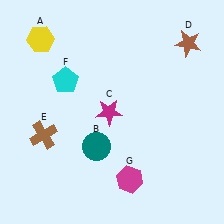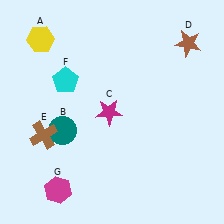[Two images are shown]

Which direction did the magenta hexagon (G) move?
The magenta hexagon (G) moved left.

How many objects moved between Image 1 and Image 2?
2 objects moved between the two images.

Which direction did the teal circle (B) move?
The teal circle (B) moved left.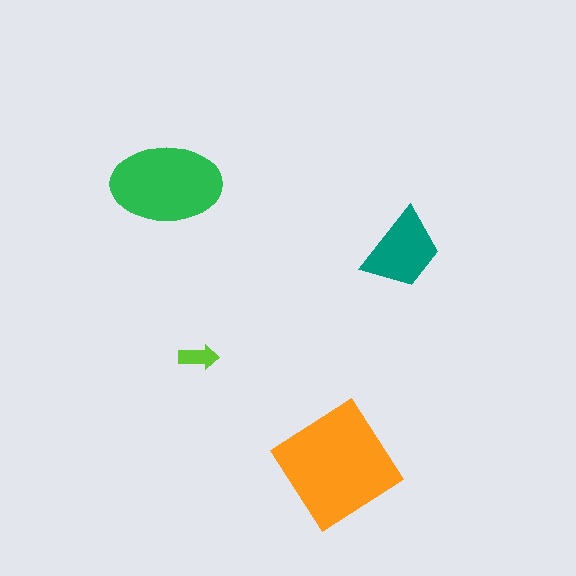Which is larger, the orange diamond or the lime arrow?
The orange diamond.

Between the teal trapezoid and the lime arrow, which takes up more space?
The teal trapezoid.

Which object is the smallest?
The lime arrow.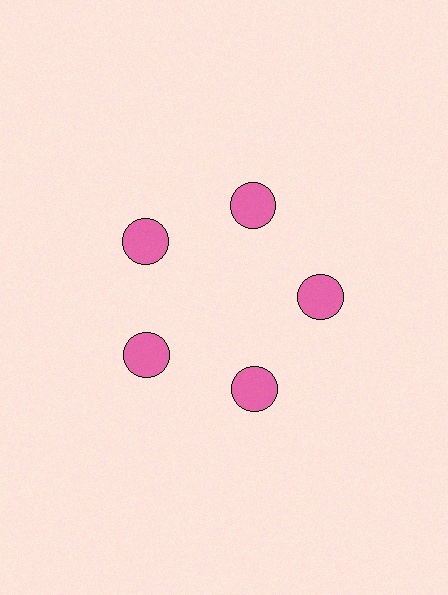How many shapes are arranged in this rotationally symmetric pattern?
There are 5 shapes, arranged in 5 groups of 1.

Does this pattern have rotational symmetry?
Yes, this pattern has 5-fold rotational symmetry. It looks the same after rotating 72 degrees around the center.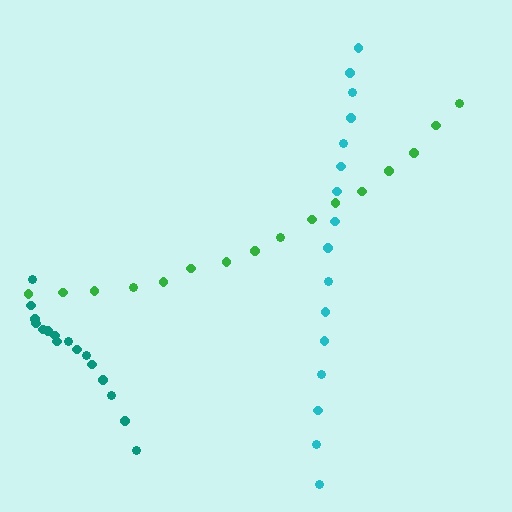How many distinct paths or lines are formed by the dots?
There are 3 distinct paths.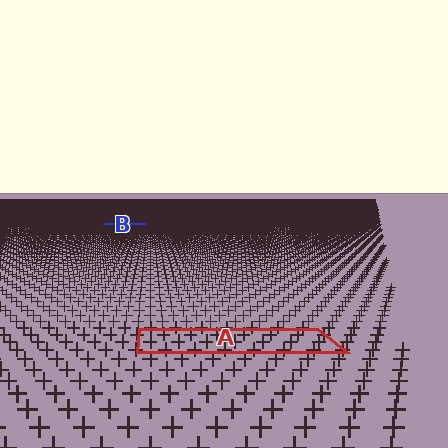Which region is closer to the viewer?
Region A is closer. The texture elements there are larger and more spread out.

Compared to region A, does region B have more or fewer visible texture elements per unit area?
Region B has more texture elements per unit area — they are packed more densely because it is farther away.